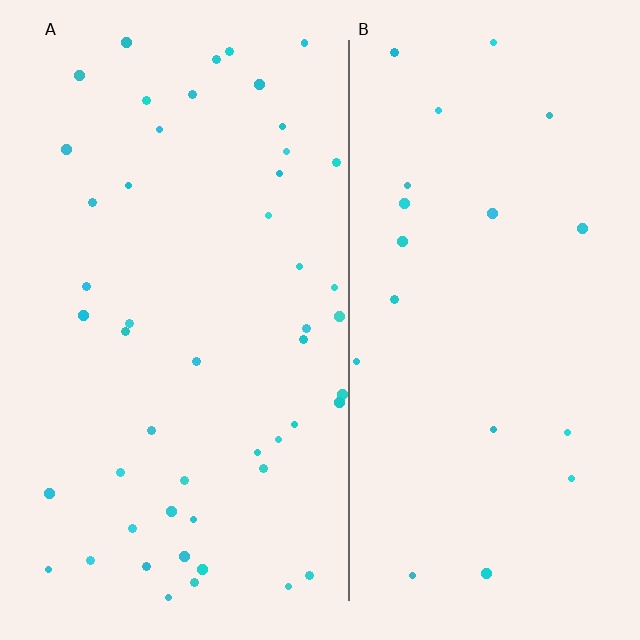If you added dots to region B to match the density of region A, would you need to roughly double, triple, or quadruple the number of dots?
Approximately triple.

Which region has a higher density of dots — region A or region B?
A (the left).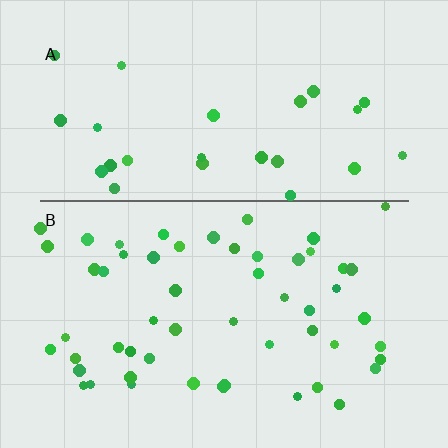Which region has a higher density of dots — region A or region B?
B (the bottom).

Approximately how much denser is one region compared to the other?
Approximately 2.0× — region B over region A.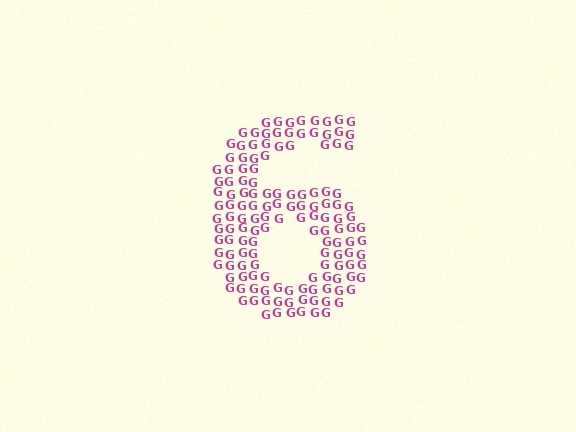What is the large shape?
The large shape is the digit 6.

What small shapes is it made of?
It is made of small letter G's.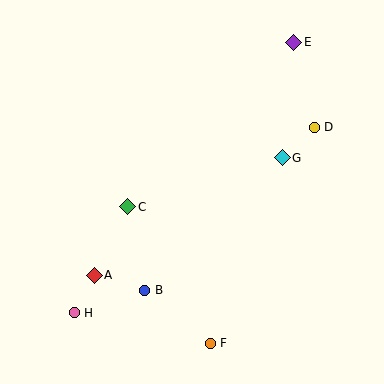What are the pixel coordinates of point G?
Point G is at (282, 158).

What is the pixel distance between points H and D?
The distance between H and D is 304 pixels.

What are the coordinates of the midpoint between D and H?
The midpoint between D and H is at (194, 220).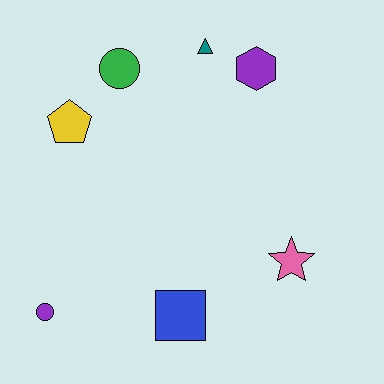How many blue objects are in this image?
There is 1 blue object.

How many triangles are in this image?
There is 1 triangle.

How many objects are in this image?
There are 7 objects.